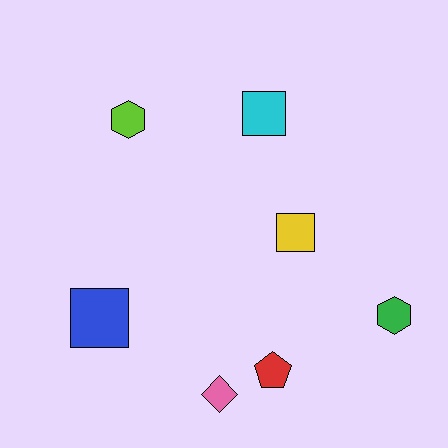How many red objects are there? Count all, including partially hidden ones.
There is 1 red object.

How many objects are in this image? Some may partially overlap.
There are 7 objects.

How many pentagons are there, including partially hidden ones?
There is 1 pentagon.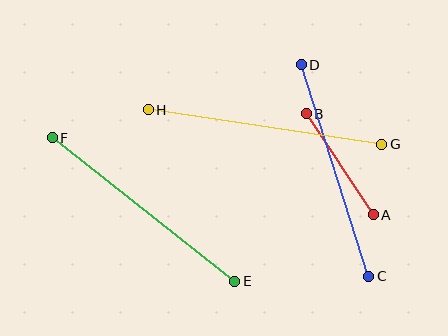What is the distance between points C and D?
The distance is approximately 222 pixels.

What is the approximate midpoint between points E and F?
The midpoint is at approximately (143, 210) pixels.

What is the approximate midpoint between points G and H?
The midpoint is at approximately (265, 127) pixels.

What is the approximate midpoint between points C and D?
The midpoint is at approximately (335, 170) pixels.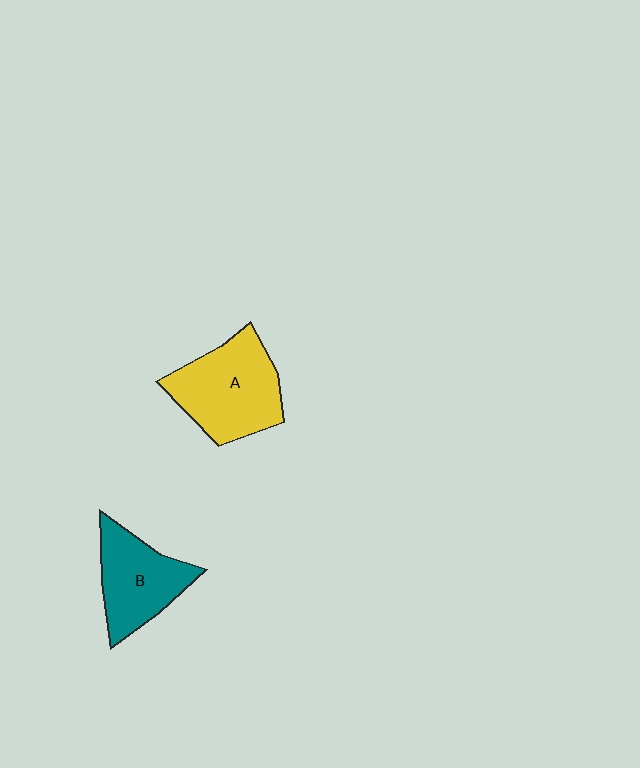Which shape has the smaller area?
Shape B (teal).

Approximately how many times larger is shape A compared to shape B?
Approximately 1.2 times.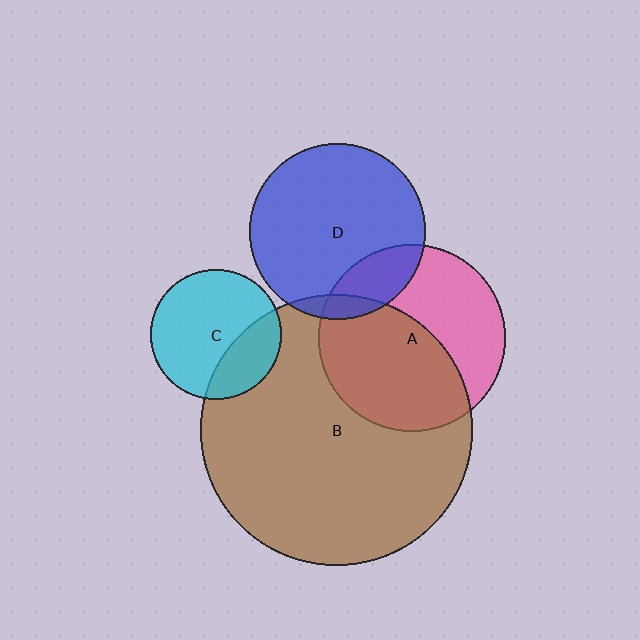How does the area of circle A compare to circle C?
Approximately 2.1 times.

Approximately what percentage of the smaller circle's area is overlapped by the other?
Approximately 30%.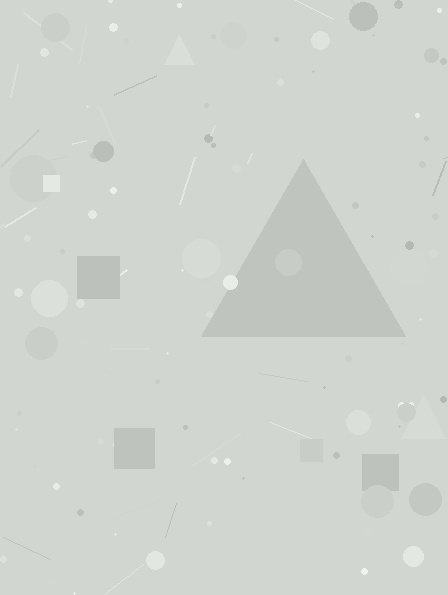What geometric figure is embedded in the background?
A triangle is embedded in the background.